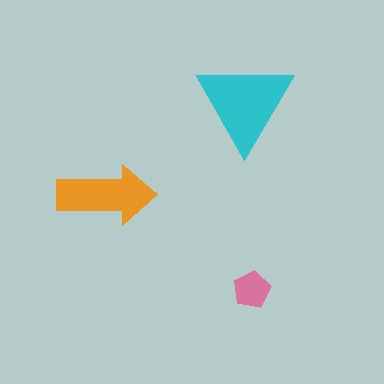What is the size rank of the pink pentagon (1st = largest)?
3rd.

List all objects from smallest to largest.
The pink pentagon, the orange arrow, the cyan triangle.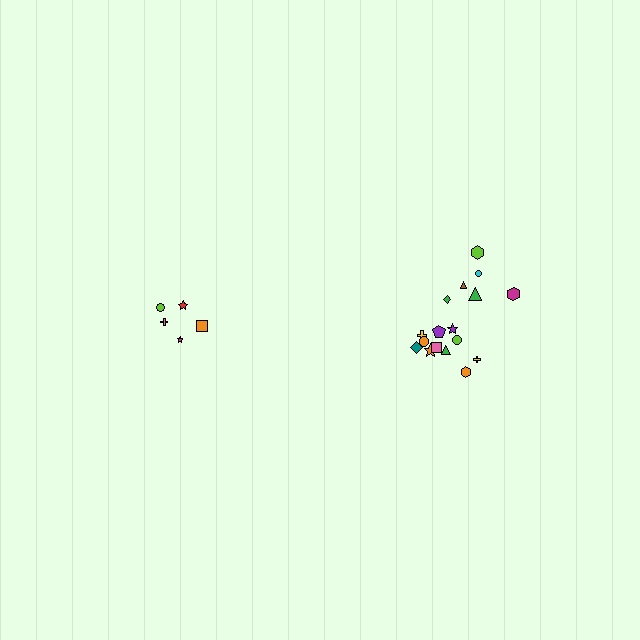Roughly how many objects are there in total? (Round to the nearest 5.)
Roughly 25 objects in total.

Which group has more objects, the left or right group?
The right group.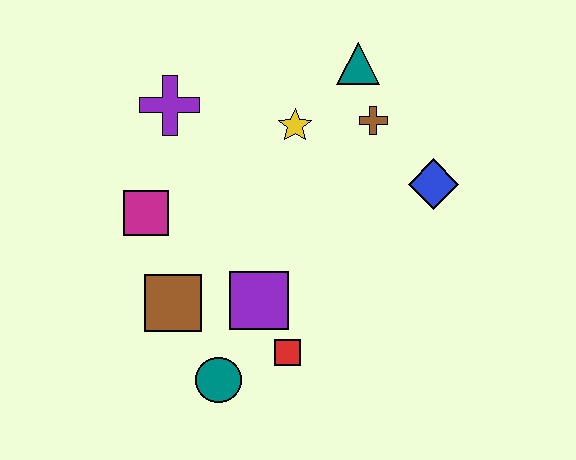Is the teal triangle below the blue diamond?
No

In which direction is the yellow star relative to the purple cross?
The yellow star is to the right of the purple cross.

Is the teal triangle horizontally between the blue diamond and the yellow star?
Yes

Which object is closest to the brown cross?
The teal triangle is closest to the brown cross.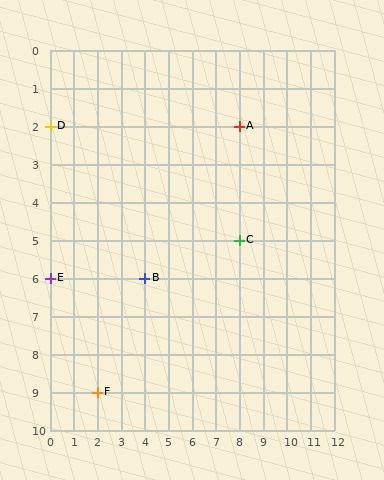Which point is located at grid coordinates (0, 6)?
Point E is at (0, 6).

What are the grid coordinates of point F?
Point F is at grid coordinates (2, 9).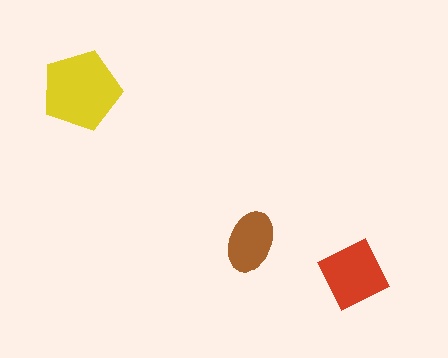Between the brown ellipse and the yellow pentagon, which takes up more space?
The yellow pentagon.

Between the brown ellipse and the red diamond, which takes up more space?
The red diamond.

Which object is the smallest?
The brown ellipse.